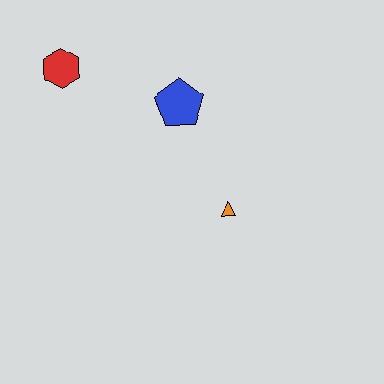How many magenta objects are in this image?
There are no magenta objects.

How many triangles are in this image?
There is 1 triangle.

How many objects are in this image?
There are 3 objects.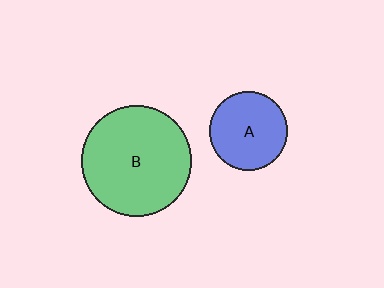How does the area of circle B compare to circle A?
Approximately 2.0 times.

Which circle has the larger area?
Circle B (green).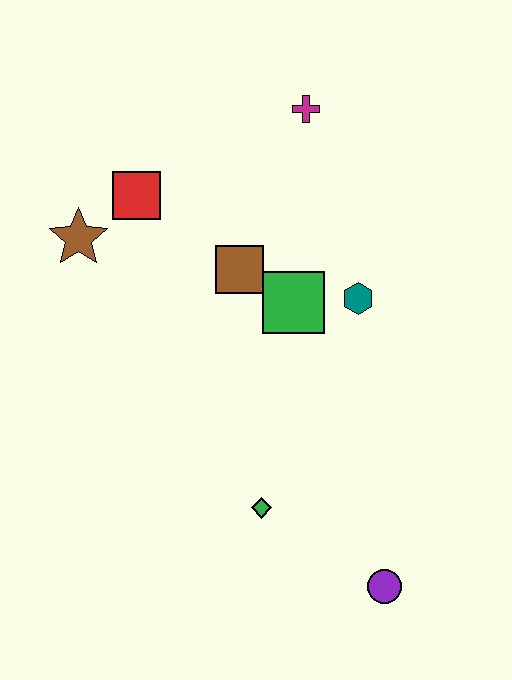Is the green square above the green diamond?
Yes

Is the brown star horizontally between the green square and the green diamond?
No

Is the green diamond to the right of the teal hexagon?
No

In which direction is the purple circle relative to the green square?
The purple circle is below the green square.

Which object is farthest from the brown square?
The purple circle is farthest from the brown square.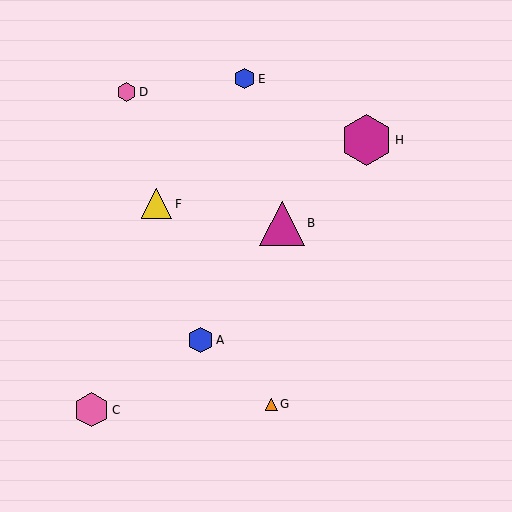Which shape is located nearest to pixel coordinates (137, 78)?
The pink hexagon (labeled D) at (127, 92) is nearest to that location.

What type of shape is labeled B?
Shape B is a magenta triangle.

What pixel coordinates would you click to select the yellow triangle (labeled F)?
Click at (156, 204) to select the yellow triangle F.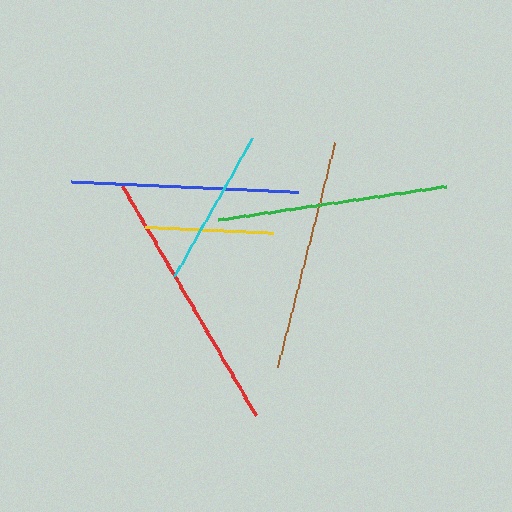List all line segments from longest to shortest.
From longest to shortest: red, brown, green, blue, cyan, yellow.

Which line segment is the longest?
The red line is the longest at approximately 265 pixels.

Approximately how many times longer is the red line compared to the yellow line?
The red line is approximately 2.1 times the length of the yellow line.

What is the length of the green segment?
The green segment is approximately 231 pixels long.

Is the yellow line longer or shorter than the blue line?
The blue line is longer than the yellow line.